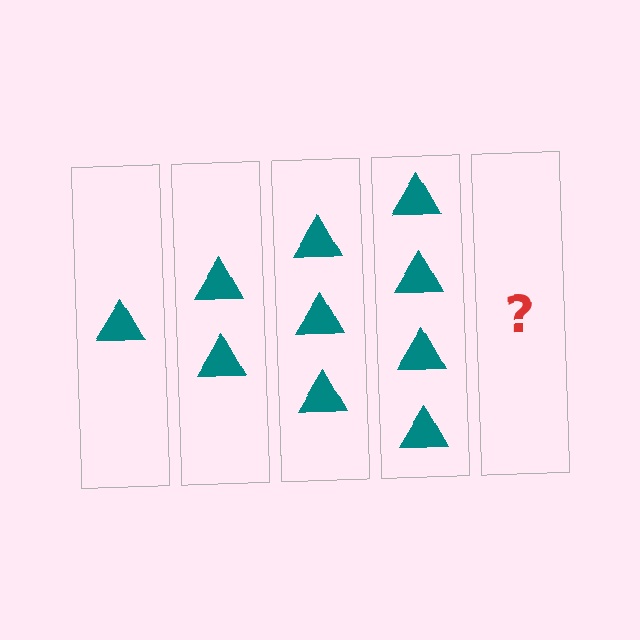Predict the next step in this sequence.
The next step is 5 triangles.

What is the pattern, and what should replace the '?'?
The pattern is that each step adds one more triangle. The '?' should be 5 triangles.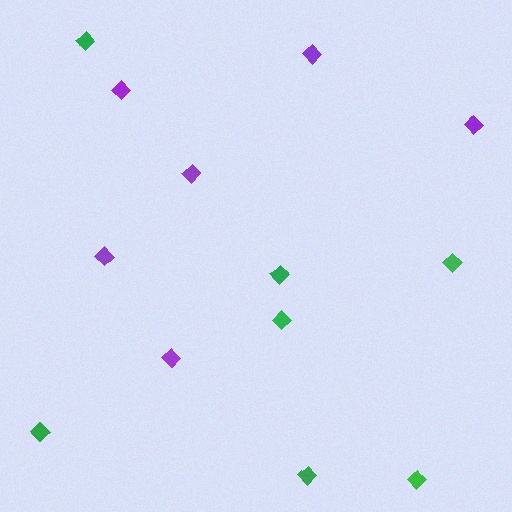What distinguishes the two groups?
There are 2 groups: one group of green diamonds (7) and one group of purple diamonds (6).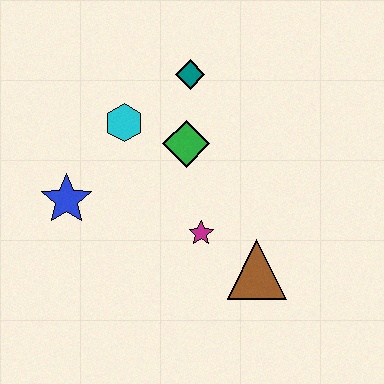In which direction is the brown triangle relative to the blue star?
The brown triangle is to the right of the blue star.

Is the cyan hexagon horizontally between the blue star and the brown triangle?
Yes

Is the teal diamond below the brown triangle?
No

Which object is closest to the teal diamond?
The green diamond is closest to the teal diamond.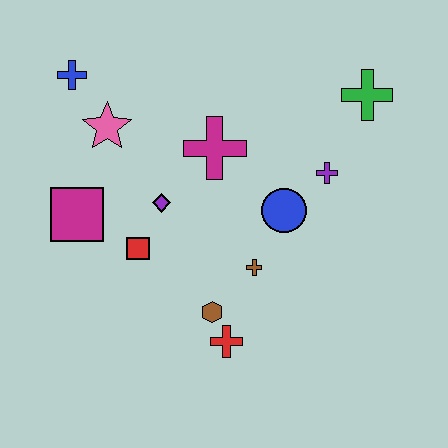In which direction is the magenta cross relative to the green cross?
The magenta cross is to the left of the green cross.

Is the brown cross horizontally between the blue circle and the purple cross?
No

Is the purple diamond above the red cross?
Yes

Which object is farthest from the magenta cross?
The red cross is farthest from the magenta cross.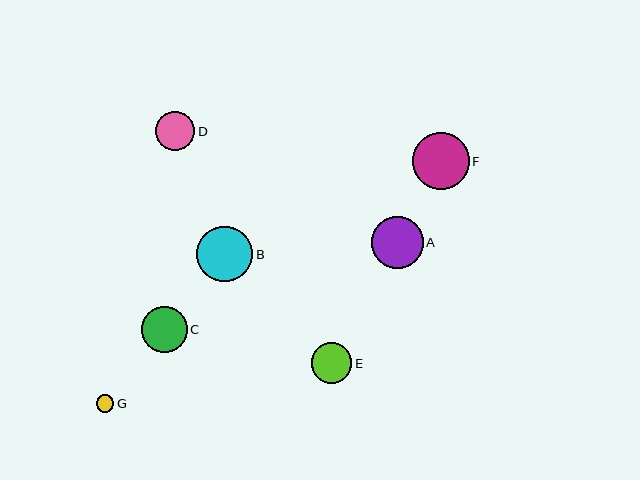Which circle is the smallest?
Circle G is the smallest with a size of approximately 18 pixels.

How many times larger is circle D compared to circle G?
Circle D is approximately 2.2 times the size of circle G.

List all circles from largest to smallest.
From largest to smallest: F, B, A, C, E, D, G.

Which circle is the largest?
Circle F is the largest with a size of approximately 57 pixels.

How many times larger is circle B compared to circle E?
Circle B is approximately 1.4 times the size of circle E.